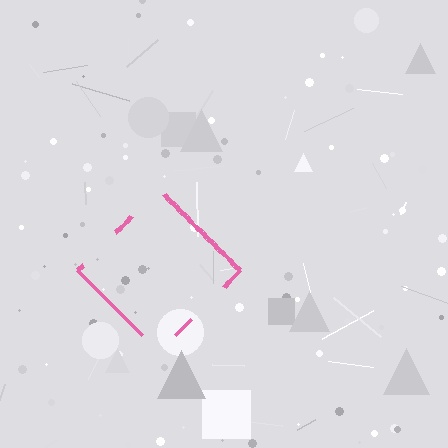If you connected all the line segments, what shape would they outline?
They would outline a diamond.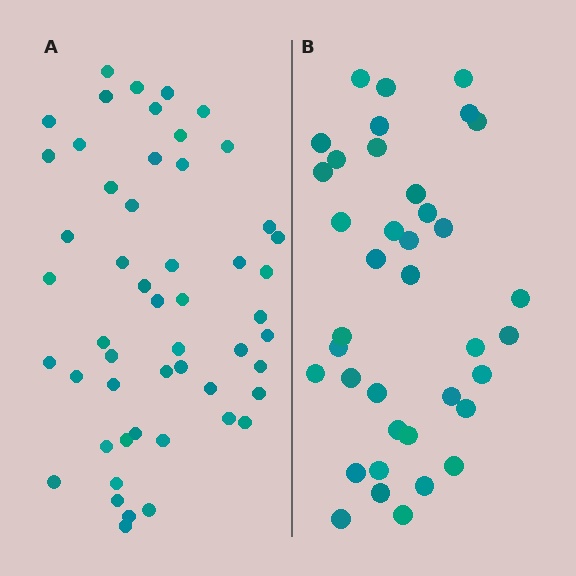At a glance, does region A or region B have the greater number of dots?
Region A (the left region) has more dots.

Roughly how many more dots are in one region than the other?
Region A has approximately 15 more dots than region B.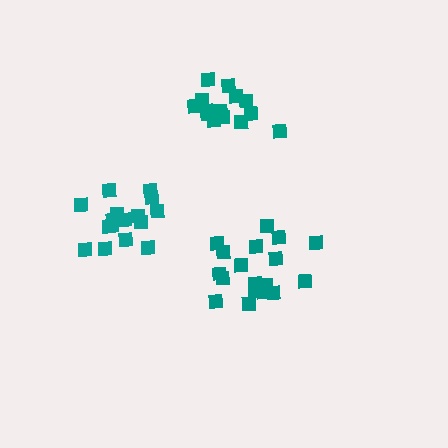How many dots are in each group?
Group 1: 18 dots, Group 2: 14 dots, Group 3: 16 dots (48 total).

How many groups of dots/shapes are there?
There are 3 groups.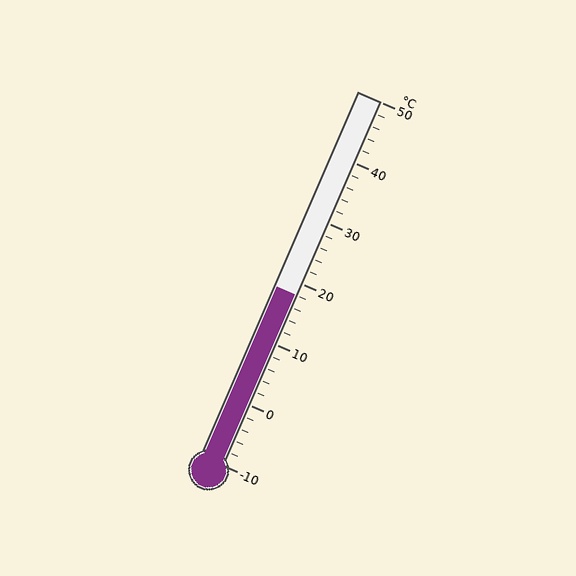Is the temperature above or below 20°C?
The temperature is below 20°C.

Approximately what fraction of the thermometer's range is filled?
The thermometer is filled to approximately 45% of its range.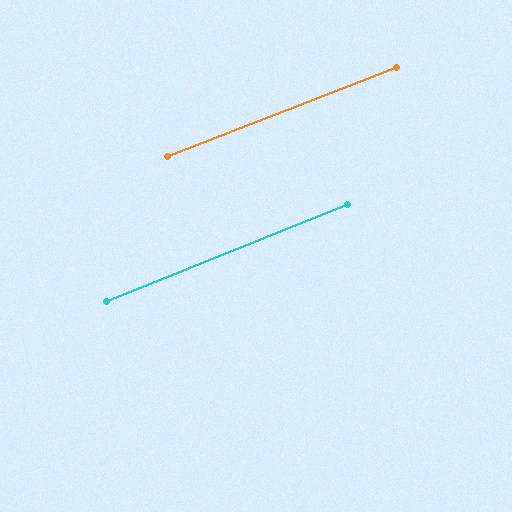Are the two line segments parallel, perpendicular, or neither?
Parallel — their directions differ by only 0.6°.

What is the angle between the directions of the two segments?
Approximately 1 degree.